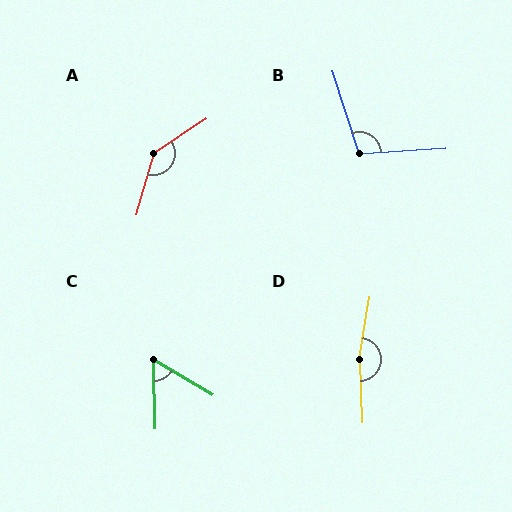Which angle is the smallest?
C, at approximately 57 degrees.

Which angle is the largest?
D, at approximately 168 degrees.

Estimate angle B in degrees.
Approximately 104 degrees.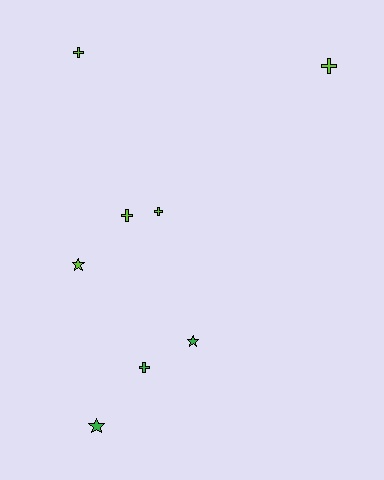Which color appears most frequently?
Lime, with 5 objects.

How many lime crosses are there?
There are 4 lime crosses.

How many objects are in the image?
There are 8 objects.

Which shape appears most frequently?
Cross, with 5 objects.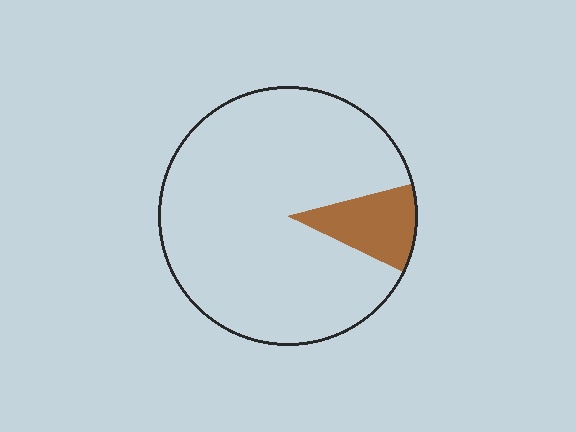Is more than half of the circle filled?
No.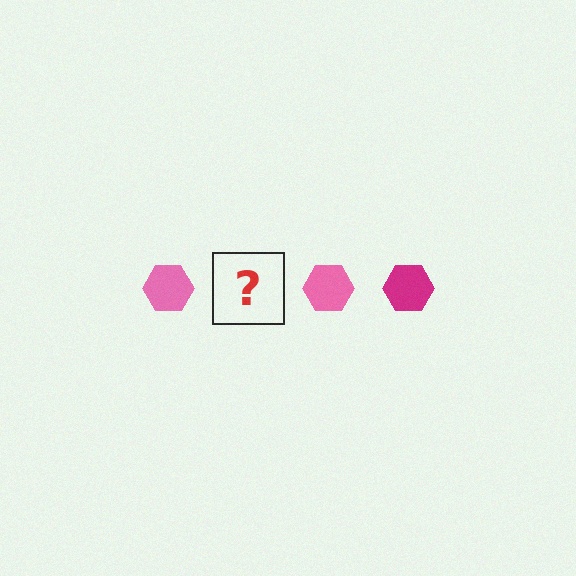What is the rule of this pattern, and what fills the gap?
The rule is that the pattern cycles through pink, magenta hexagons. The gap should be filled with a magenta hexagon.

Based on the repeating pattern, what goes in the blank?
The blank should be a magenta hexagon.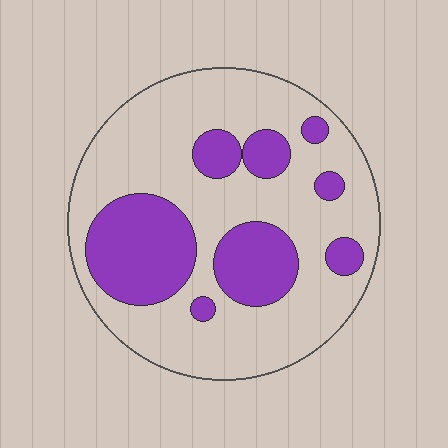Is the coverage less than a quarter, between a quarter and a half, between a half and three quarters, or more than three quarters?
Between a quarter and a half.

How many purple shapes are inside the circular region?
8.